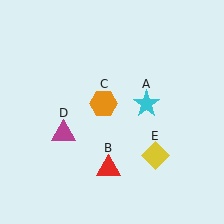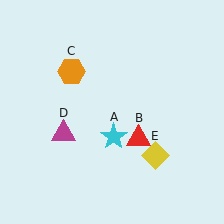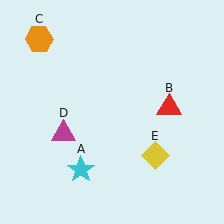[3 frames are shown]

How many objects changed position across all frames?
3 objects changed position: cyan star (object A), red triangle (object B), orange hexagon (object C).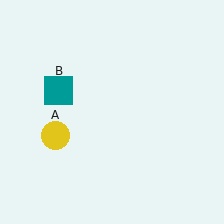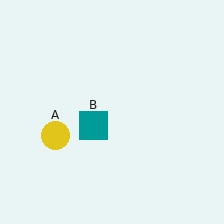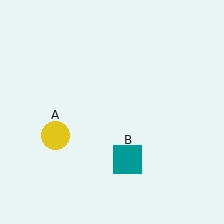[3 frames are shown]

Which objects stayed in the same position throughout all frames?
Yellow circle (object A) remained stationary.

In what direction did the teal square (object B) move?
The teal square (object B) moved down and to the right.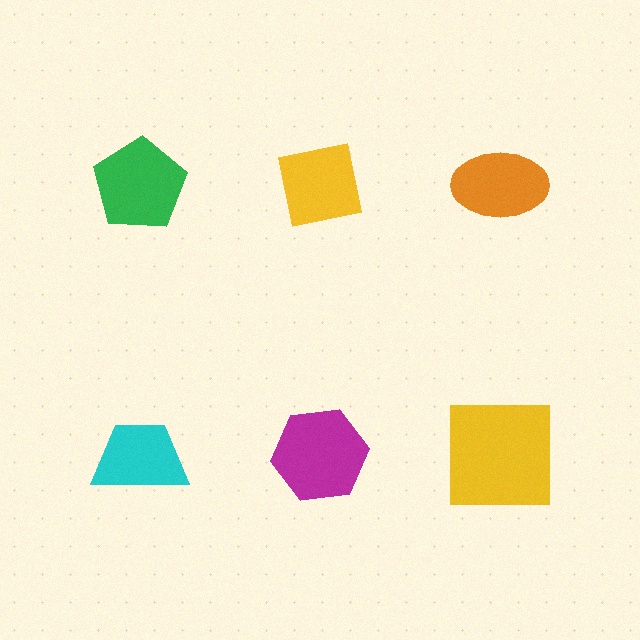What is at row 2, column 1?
A cyan trapezoid.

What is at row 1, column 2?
A yellow square.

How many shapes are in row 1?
3 shapes.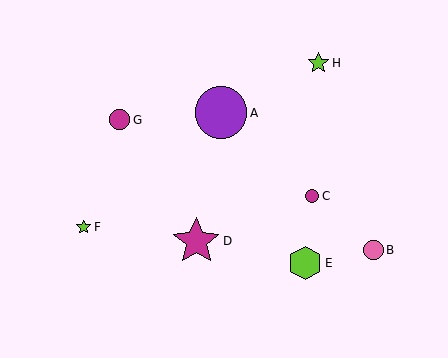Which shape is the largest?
The purple circle (labeled A) is the largest.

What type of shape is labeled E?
Shape E is a lime hexagon.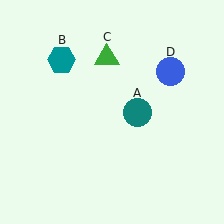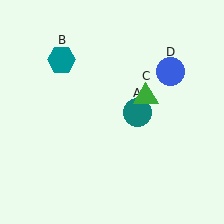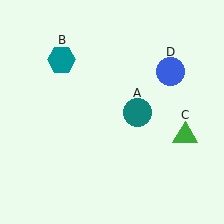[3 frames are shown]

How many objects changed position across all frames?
1 object changed position: green triangle (object C).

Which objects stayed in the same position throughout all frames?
Teal circle (object A) and teal hexagon (object B) and blue circle (object D) remained stationary.